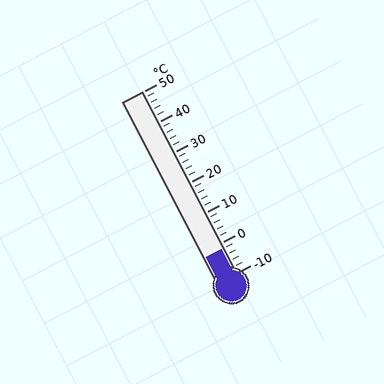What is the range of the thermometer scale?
The thermometer scale ranges from -10°C to 50°C.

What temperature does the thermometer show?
The thermometer shows approximately -2°C.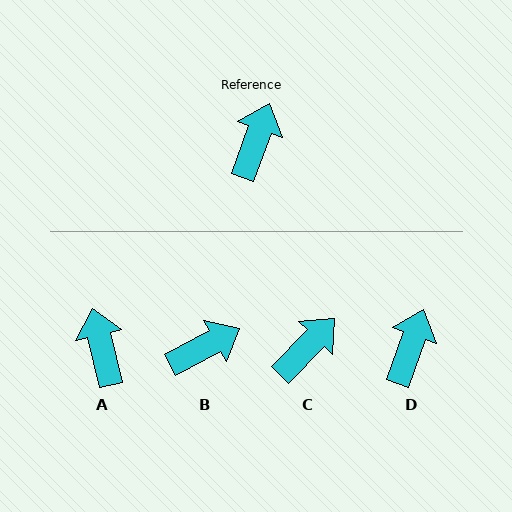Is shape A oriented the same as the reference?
No, it is off by about 33 degrees.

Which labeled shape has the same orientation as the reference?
D.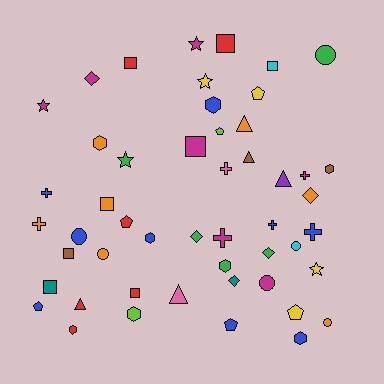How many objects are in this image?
There are 50 objects.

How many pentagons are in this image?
There are 6 pentagons.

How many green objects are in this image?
There are 5 green objects.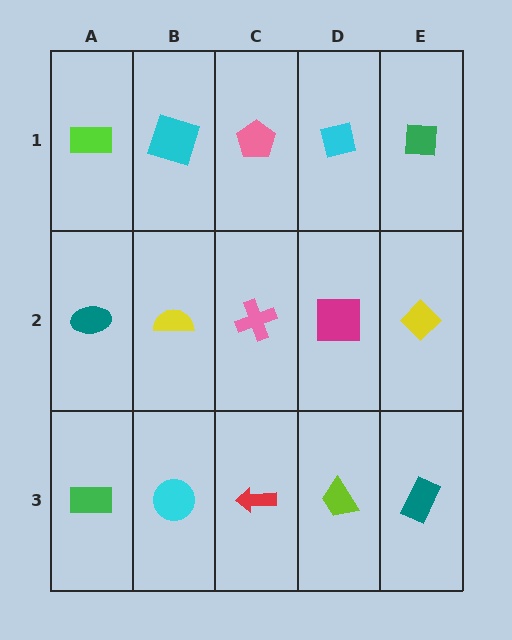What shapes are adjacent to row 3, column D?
A magenta square (row 2, column D), a red arrow (row 3, column C), a teal rectangle (row 3, column E).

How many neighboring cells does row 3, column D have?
3.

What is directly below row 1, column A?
A teal ellipse.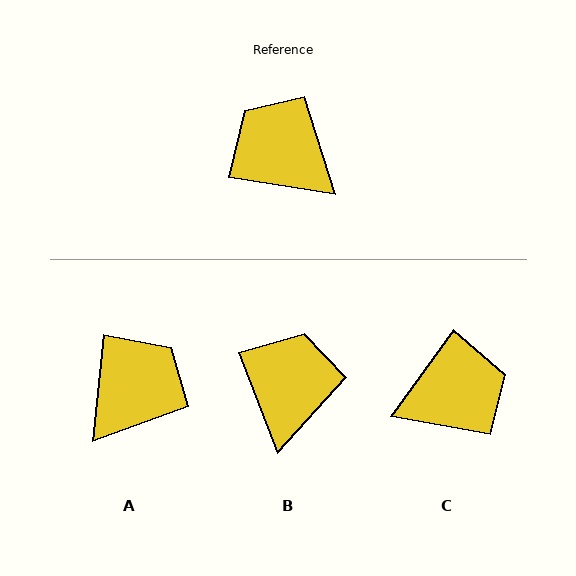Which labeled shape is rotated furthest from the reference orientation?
C, about 117 degrees away.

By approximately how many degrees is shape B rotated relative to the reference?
Approximately 60 degrees clockwise.